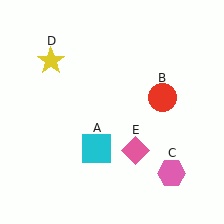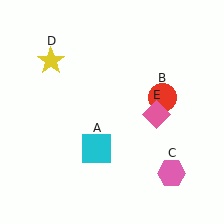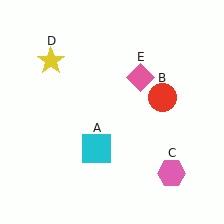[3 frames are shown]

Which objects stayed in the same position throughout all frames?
Cyan square (object A) and red circle (object B) and pink hexagon (object C) and yellow star (object D) remained stationary.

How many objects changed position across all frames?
1 object changed position: pink diamond (object E).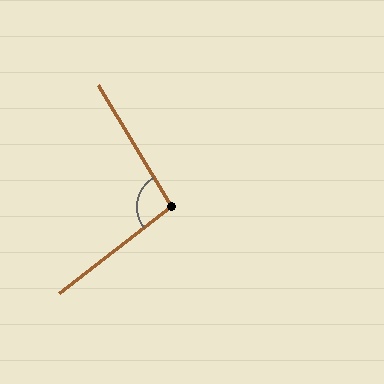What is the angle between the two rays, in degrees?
Approximately 97 degrees.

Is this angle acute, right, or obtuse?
It is obtuse.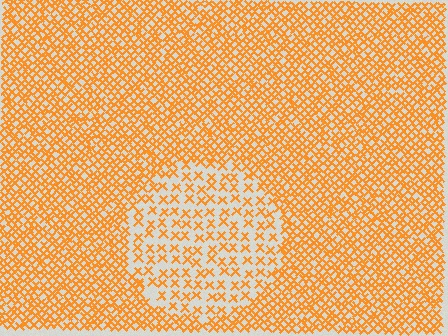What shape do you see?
I see a circle.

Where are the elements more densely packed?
The elements are more densely packed outside the circle boundary.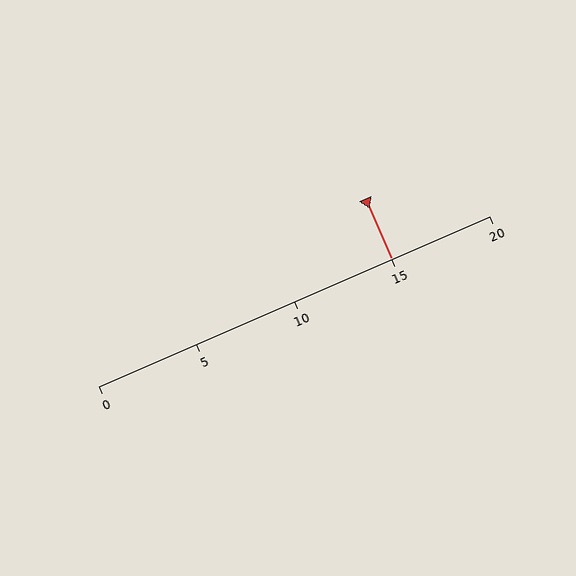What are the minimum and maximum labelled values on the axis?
The axis runs from 0 to 20.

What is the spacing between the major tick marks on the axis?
The major ticks are spaced 5 apart.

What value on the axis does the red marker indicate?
The marker indicates approximately 15.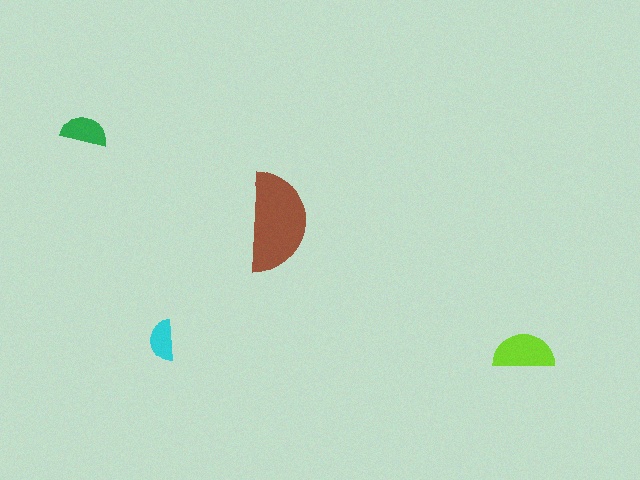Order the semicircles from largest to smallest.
the brown one, the lime one, the green one, the cyan one.